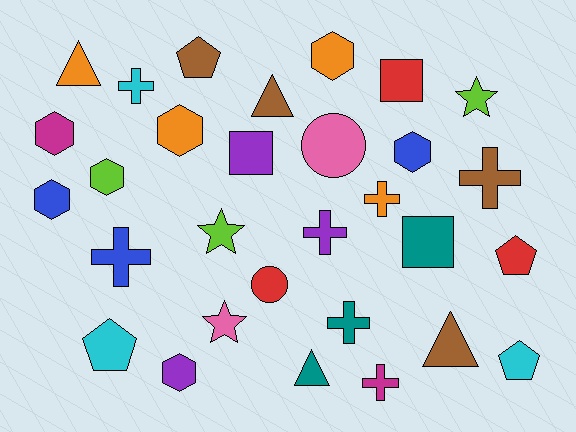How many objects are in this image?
There are 30 objects.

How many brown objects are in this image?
There are 4 brown objects.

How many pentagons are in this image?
There are 4 pentagons.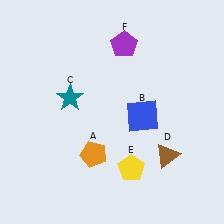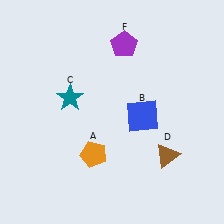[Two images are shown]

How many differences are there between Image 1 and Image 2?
There is 1 difference between the two images.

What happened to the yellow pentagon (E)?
The yellow pentagon (E) was removed in Image 2. It was in the bottom-right area of Image 1.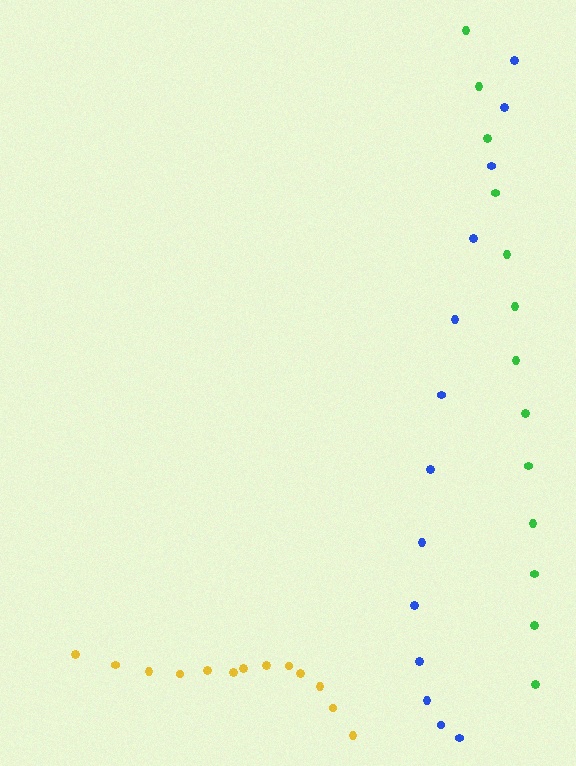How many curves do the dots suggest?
There are 3 distinct paths.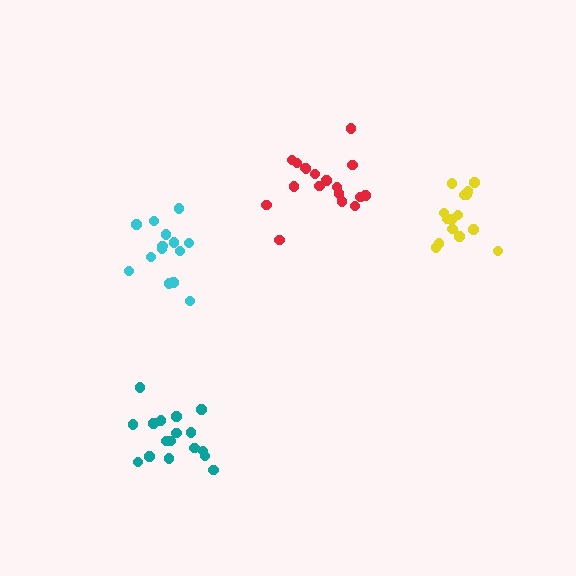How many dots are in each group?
Group 1: 17 dots, Group 2: 14 dots, Group 3: 15 dots, Group 4: 18 dots (64 total).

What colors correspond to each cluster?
The clusters are colored: teal, cyan, yellow, red.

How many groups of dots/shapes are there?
There are 4 groups.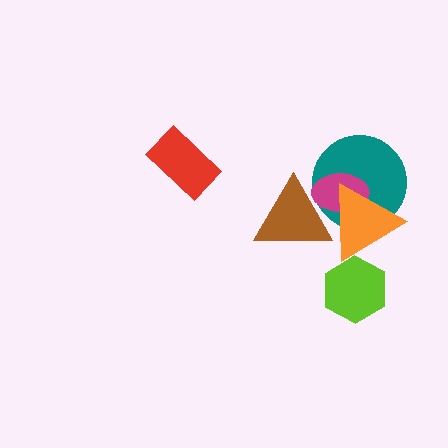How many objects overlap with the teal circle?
3 objects overlap with the teal circle.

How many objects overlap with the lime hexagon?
1 object overlaps with the lime hexagon.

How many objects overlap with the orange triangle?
4 objects overlap with the orange triangle.